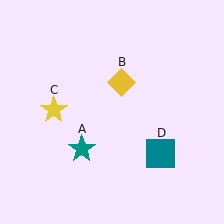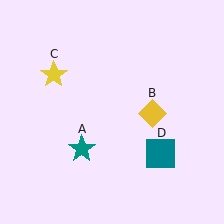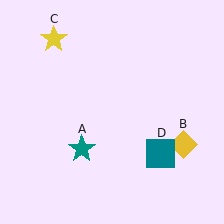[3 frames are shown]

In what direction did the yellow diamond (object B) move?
The yellow diamond (object B) moved down and to the right.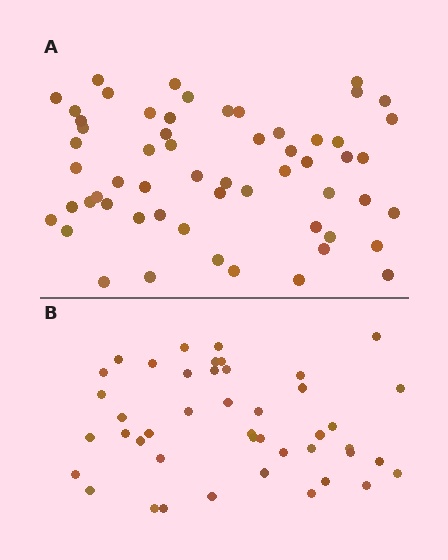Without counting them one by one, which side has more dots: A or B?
Region A (the top region) has more dots.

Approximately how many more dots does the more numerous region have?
Region A has approximately 15 more dots than region B.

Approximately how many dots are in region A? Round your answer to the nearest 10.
About 60 dots. (The exact count is 58, which rounds to 60.)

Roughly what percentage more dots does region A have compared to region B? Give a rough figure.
About 30% more.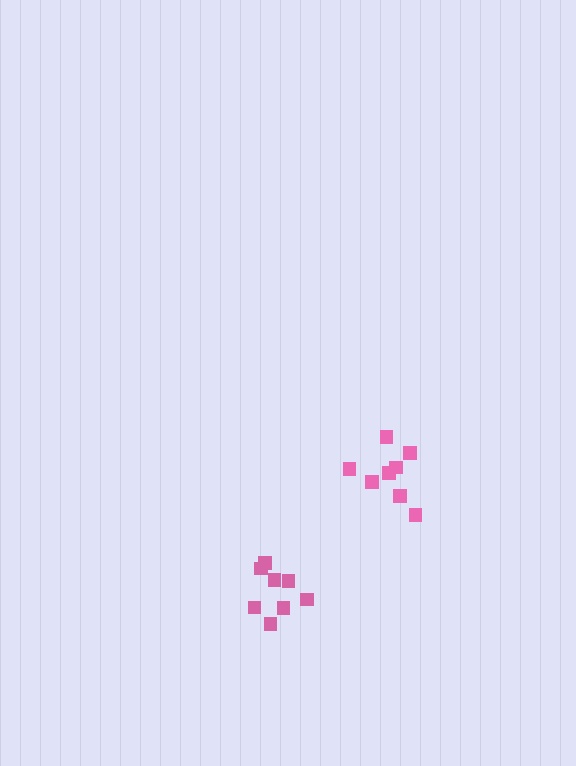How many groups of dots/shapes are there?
There are 2 groups.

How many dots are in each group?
Group 1: 8 dots, Group 2: 9 dots (17 total).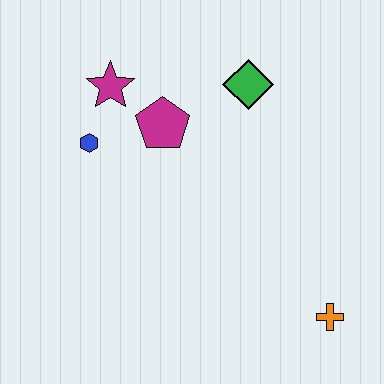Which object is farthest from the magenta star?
The orange cross is farthest from the magenta star.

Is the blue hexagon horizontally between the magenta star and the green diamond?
No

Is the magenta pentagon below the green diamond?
Yes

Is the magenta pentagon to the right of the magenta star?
Yes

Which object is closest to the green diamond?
The magenta pentagon is closest to the green diamond.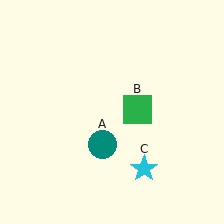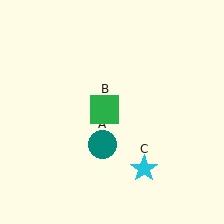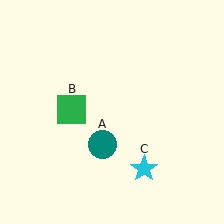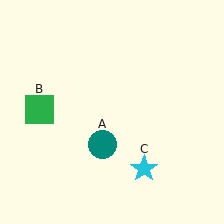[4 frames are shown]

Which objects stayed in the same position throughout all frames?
Teal circle (object A) and cyan star (object C) remained stationary.